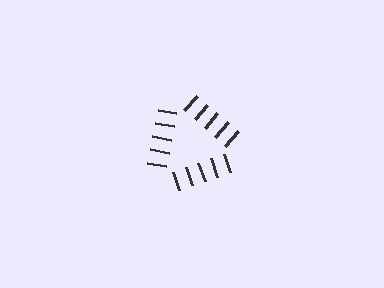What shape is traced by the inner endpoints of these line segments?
An illusory triangle — the line segments terminate on its edges but no continuous stroke is drawn.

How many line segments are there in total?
15 — 5 along each of the 3 edges.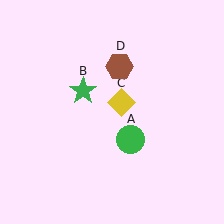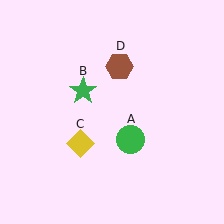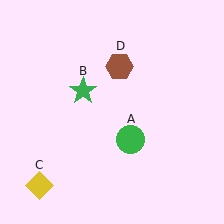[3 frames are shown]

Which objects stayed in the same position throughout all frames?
Green circle (object A) and green star (object B) and brown hexagon (object D) remained stationary.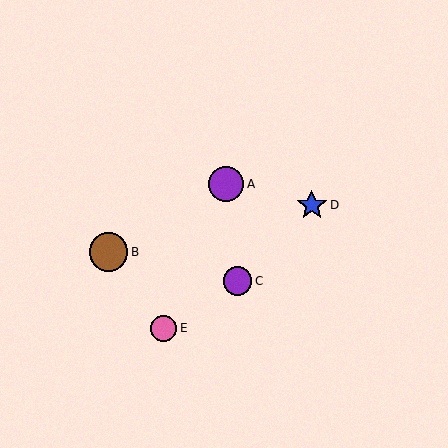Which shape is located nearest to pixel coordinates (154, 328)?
The pink circle (labeled E) at (163, 328) is nearest to that location.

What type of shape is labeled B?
Shape B is a brown circle.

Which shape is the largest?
The brown circle (labeled B) is the largest.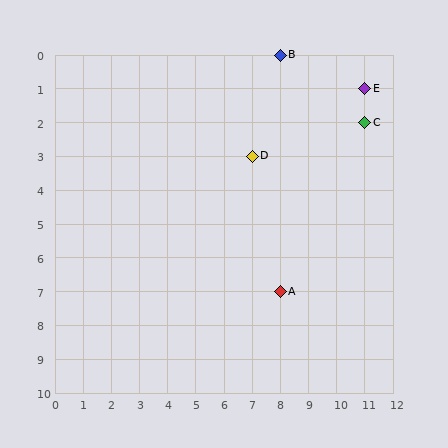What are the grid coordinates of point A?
Point A is at grid coordinates (8, 7).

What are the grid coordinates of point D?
Point D is at grid coordinates (7, 3).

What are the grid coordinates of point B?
Point B is at grid coordinates (8, 0).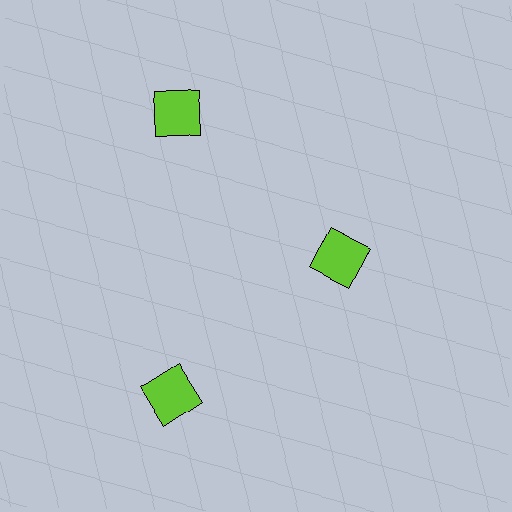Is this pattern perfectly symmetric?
No. The 3 lime squares are arranged in a ring, but one element near the 3 o'clock position is pulled inward toward the center, breaking the 3-fold rotational symmetry.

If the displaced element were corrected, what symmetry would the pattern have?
It would have 3-fold rotational symmetry — the pattern would map onto itself every 120 degrees.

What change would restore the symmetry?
The symmetry would be restored by moving it outward, back onto the ring so that all 3 squares sit at equal angles and equal distance from the center.